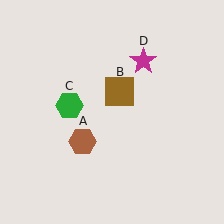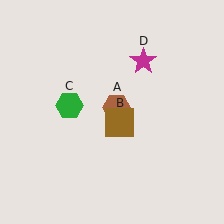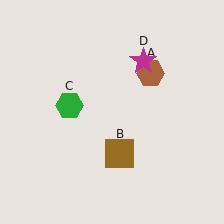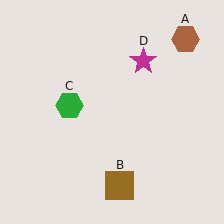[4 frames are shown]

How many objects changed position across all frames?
2 objects changed position: brown hexagon (object A), brown square (object B).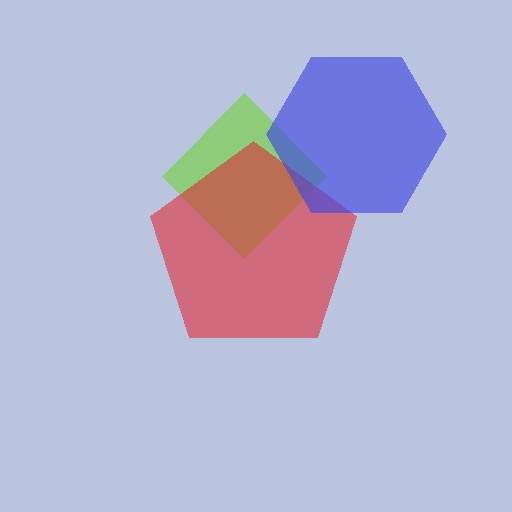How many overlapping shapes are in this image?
There are 3 overlapping shapes in the image.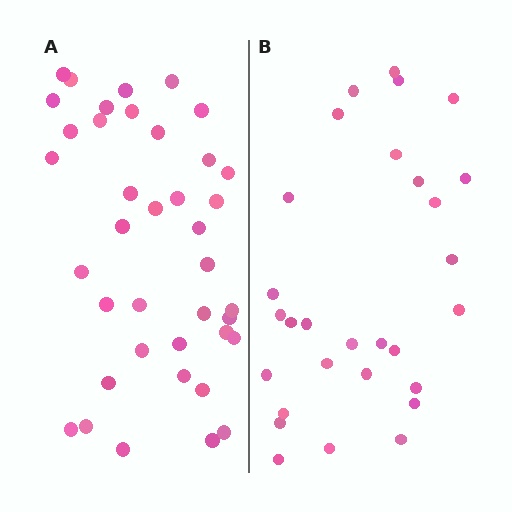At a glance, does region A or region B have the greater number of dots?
Region A (the left region) has more dots.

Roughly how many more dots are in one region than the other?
Region A has roughly 10 or so more dots than region B.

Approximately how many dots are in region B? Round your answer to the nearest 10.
About 30 dots. (The exact count is 29, which rounds to 30.)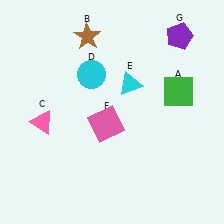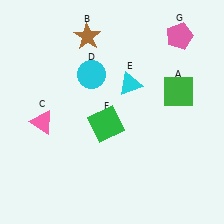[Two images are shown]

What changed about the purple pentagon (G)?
In Image 1, G is purple. In Image 2, it changed to pink.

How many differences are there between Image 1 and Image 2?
There are 2 differences between the two images.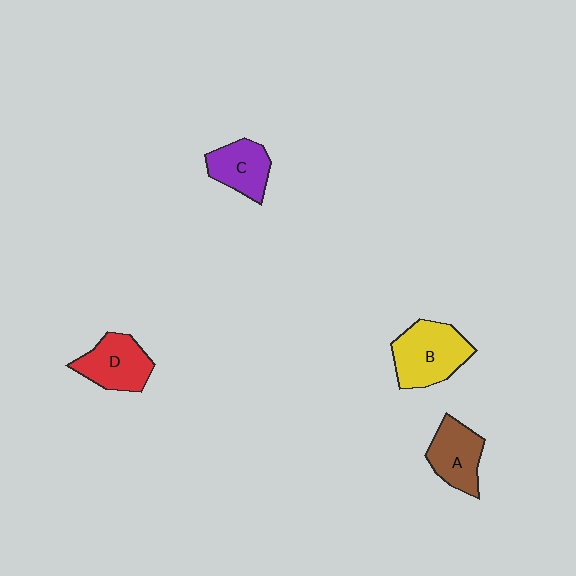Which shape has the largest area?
Shape B (yellow).